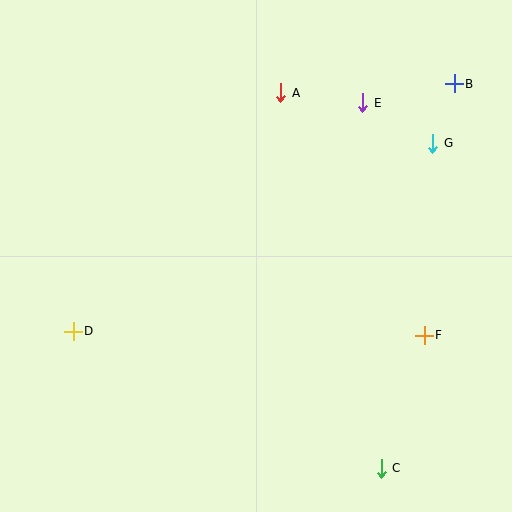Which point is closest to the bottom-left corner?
Point D is closest to the bottom-left corner.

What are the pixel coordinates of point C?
Point C is at (381, 468).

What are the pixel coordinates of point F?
Point F is at (424, 335).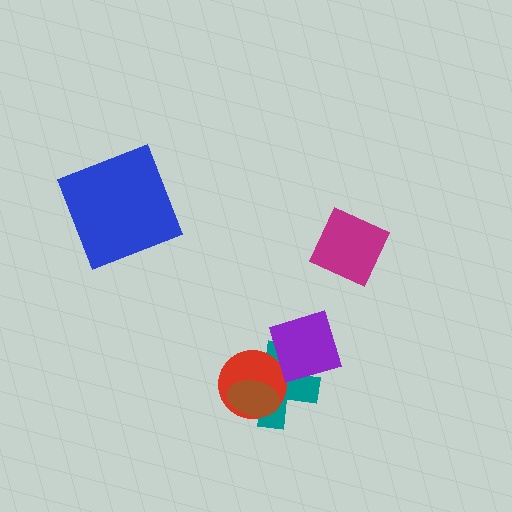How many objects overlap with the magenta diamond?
0 objects overlap with the magenta diamond.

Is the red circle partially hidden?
Yes, it is partially covered by another shape.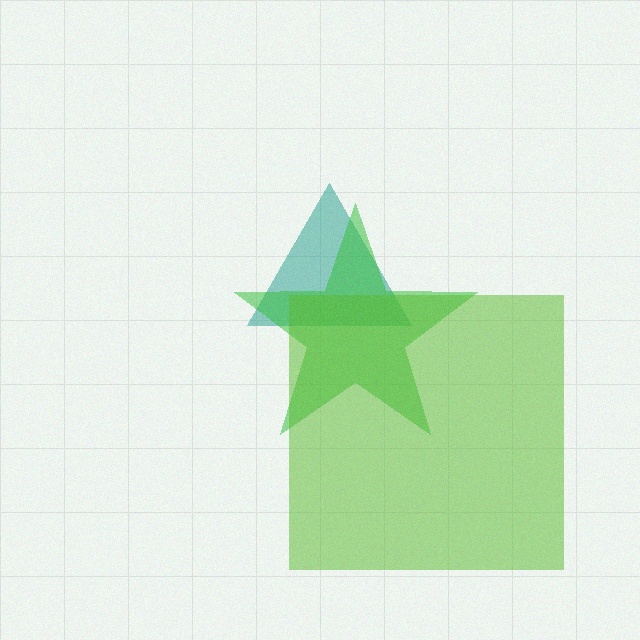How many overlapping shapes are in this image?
There are 3 overlapping shapes in the image.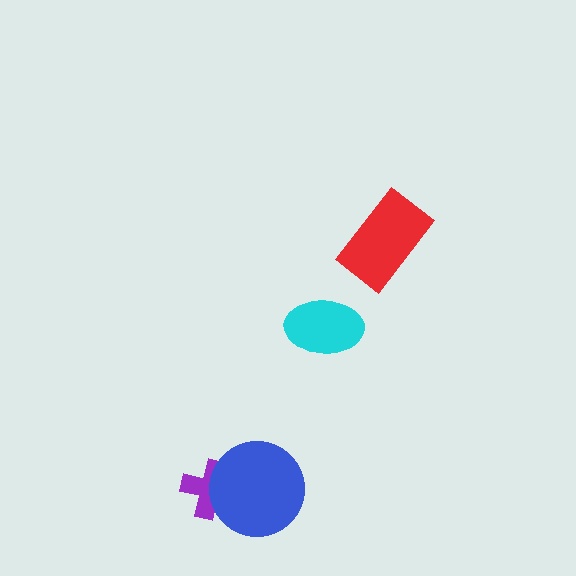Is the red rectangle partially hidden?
No, no other shape covers it.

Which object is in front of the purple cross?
The blue circle is in front of the purple cross.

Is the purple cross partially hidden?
Yes, it is partially covered by another shape.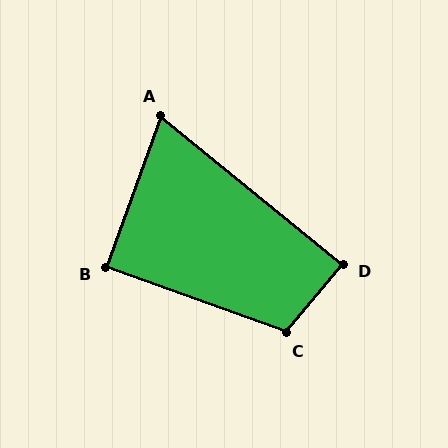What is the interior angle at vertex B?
Approximately 90 degrees (approximately right).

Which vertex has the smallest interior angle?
A, at approximately 71 degrees.